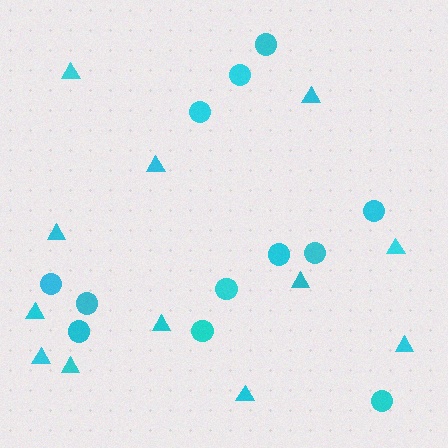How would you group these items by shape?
There are 2 groups: one group of triangles (12) and one group of circles (12).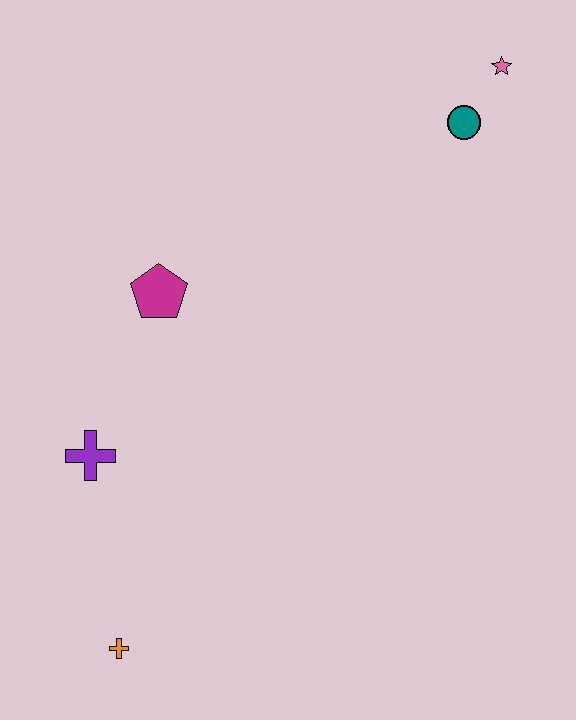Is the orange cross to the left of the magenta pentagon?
Yes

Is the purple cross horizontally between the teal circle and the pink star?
No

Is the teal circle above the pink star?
No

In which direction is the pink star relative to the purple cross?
The pink star is to the right of the purple cross.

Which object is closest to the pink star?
The teal circle is closest to the pink star.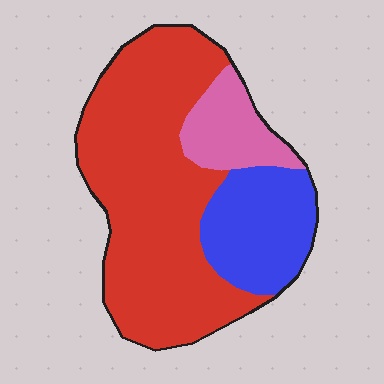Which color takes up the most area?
Red, at roughly 65%.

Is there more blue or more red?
Red.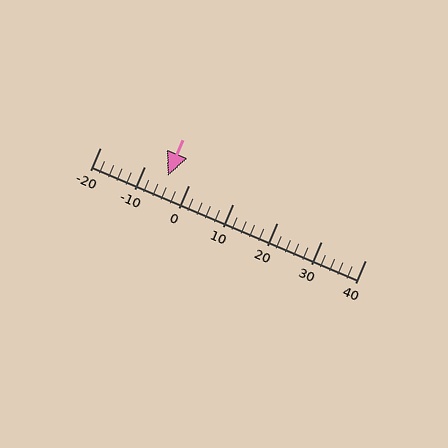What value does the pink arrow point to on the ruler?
The pink arrow points to approximately -5.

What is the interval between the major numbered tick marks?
The major tick marks are spaced 10 units apart.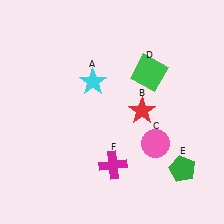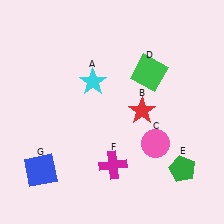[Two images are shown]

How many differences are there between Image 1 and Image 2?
There is 1 difference between the two images.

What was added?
A blue square (G) was added in Image 2.